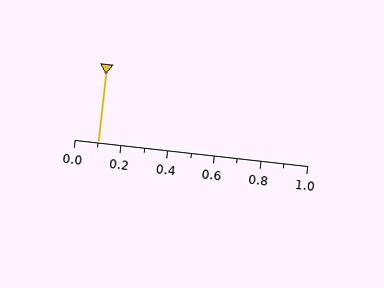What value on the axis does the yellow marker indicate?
The marker indicates approximately 0.1.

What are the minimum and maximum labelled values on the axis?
The axis runs from 0.0 to 1.0.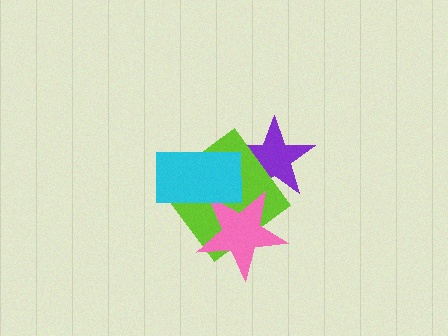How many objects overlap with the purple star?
2 objects overlap with the purple star.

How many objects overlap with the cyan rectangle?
2 objects overlap with the cyan rectangle.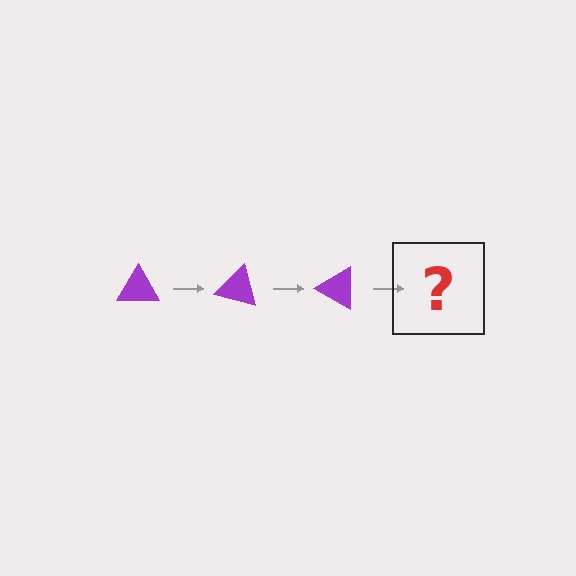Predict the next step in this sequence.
The next step is a purple triangle rotated 45 degrees.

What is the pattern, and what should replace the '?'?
The pattern is that the triangle rotates 15 degrees each step. The '?' should be a purple triangle rotated 45 degrees.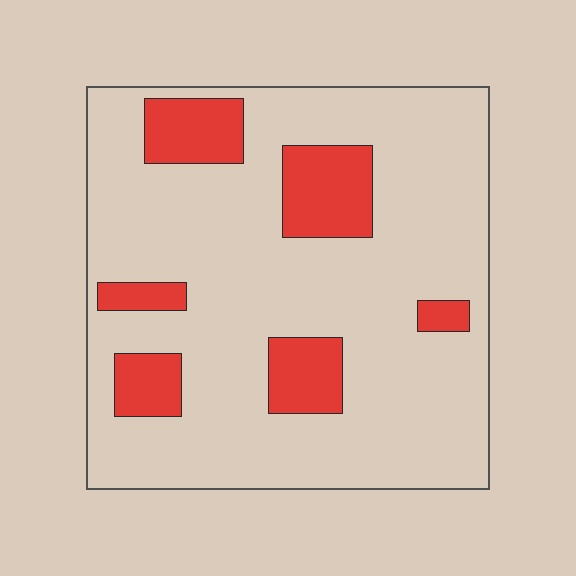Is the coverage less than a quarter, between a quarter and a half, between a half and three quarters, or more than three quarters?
Less than a quarter.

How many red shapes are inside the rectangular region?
6.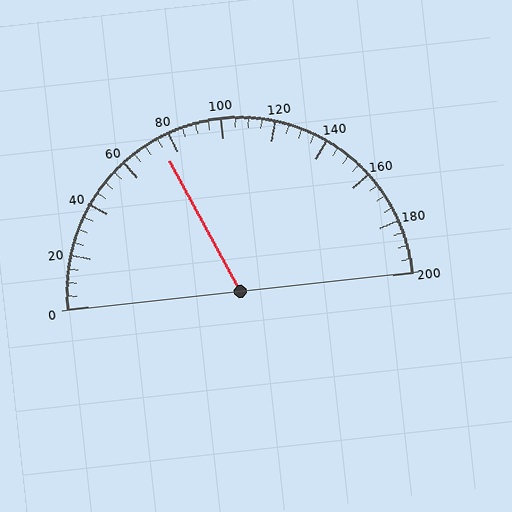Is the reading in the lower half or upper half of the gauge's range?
The reading is in the lower half of the range (0 to 200).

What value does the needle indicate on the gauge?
The needle indicates approximately 75.